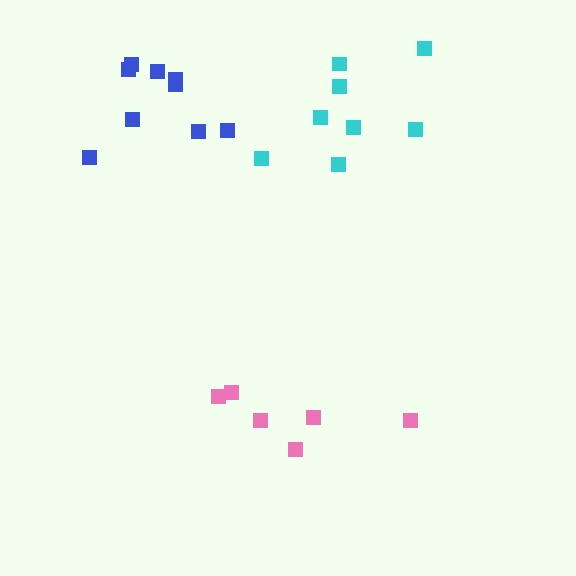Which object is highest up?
The cyan cluster is topmost.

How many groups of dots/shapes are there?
There are 3 groups.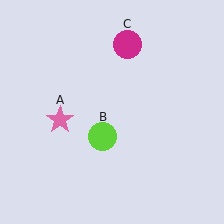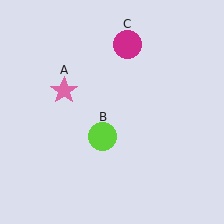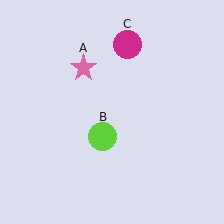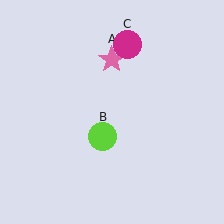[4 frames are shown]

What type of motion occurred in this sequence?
The pink star (object A) rotated clockwise around the center of the scene.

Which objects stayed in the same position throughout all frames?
Lime circle (object B) and magenta circle (object C) remained stationary.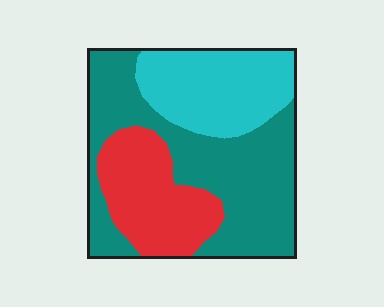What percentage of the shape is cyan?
Cyan takes up about one quarter (1/4) of the shape.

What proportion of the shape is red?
Red takes up about one quarter (1/4) of the shape.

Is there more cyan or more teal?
Teal.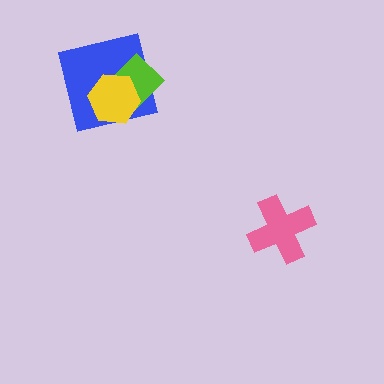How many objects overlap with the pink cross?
0 objects overlap with the pink cross.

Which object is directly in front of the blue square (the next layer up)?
The lime diamond is directly in front of the blue square.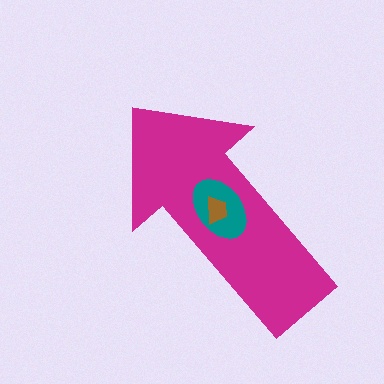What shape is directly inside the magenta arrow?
The teal ellipse.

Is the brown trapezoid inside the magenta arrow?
Yes.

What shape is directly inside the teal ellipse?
The brown trapezoid.